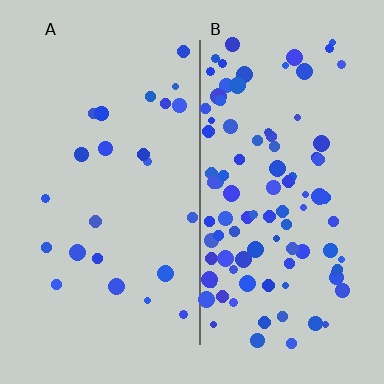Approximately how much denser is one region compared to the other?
Approximately 4.1× — region B over region A.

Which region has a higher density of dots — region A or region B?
B (the right).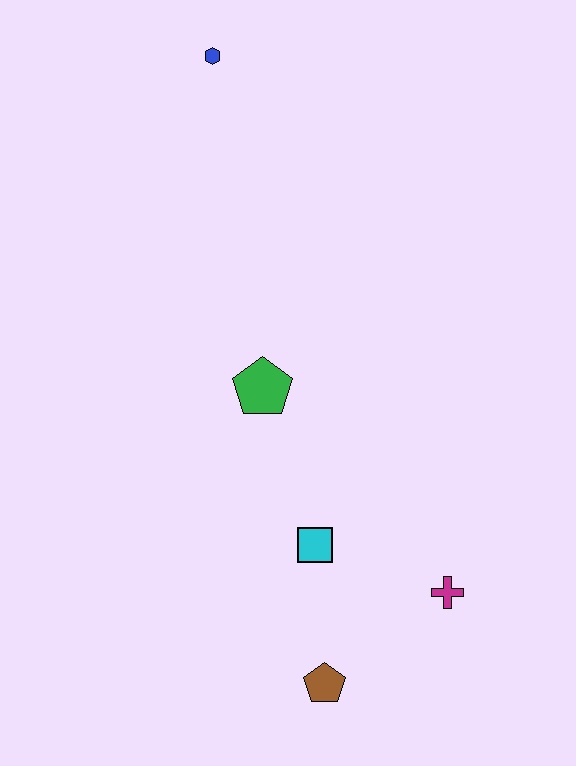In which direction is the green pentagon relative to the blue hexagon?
The green pentagon is below the blue hexagon.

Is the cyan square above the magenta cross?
Yes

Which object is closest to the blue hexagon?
The green pentagon is closest to the blue hexagon.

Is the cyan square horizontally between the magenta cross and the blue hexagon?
Yes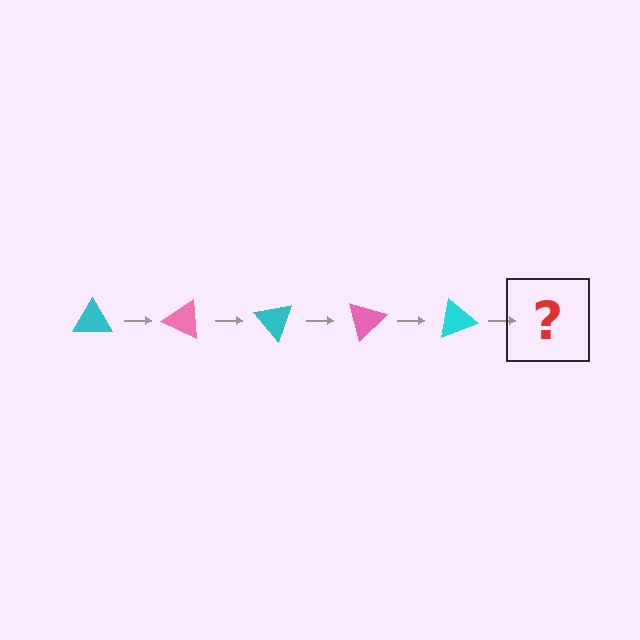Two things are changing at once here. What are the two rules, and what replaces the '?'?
The two rules are that it rotates 25 degrees each step and the color cycles through cyan and pink. The '?' should be a pink triangle, rotated 125 degrees from the start.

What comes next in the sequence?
The next element should be a pink triangle, rotated 125 degrees from the start.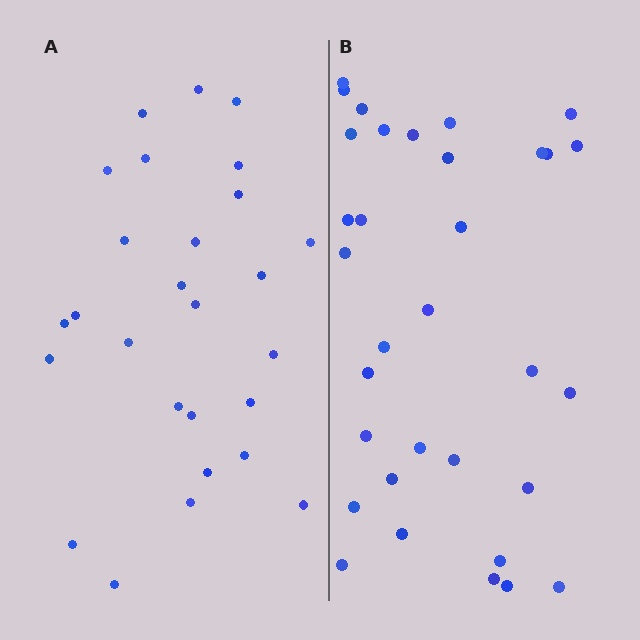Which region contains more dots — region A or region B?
Region B (the right region) has more dots.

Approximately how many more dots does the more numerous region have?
Region B has about 6 more dots than region A.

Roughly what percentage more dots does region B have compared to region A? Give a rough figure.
About 20% more.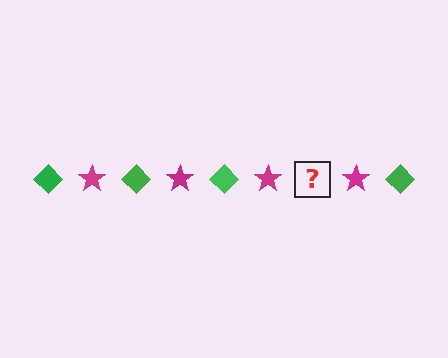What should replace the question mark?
The question mark should be replaced with a green diamond.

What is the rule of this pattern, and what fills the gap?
The rule is that the pattern alternates between green diamond and magenta star. The gap should be filled with a green diamond.